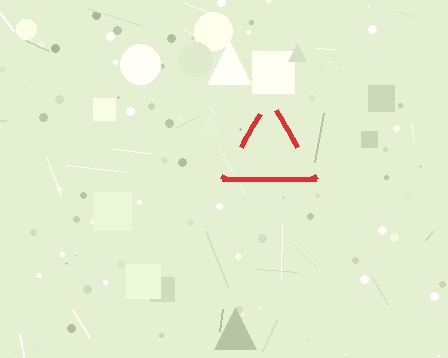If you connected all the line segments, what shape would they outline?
They would outline a triangle.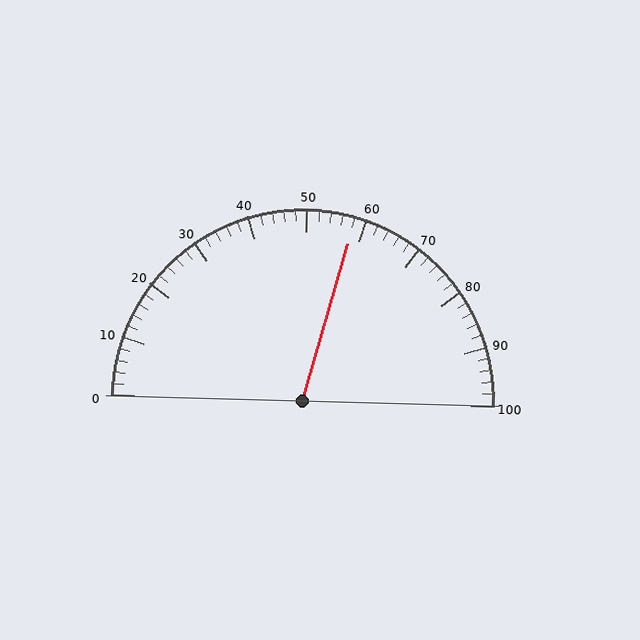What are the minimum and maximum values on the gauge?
The gauge ranges from 0 to 100.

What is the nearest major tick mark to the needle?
The nearest major tick mark is 60.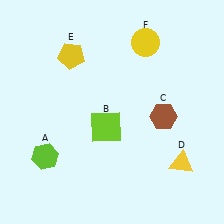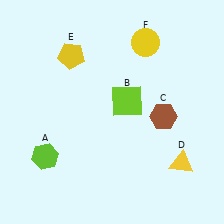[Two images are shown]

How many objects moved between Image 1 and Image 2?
1 object moved between the two images.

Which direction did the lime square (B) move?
The lime square (B) moved up.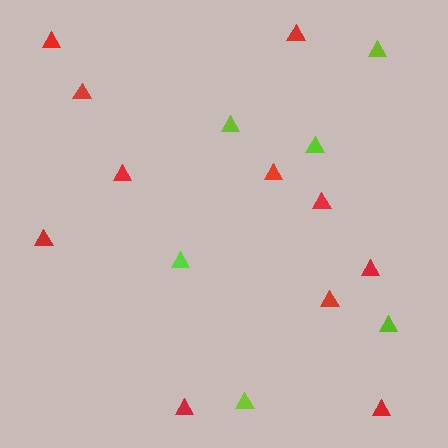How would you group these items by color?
There are 2 groups: one group of lime triangles (6) and one group of red triangles (11).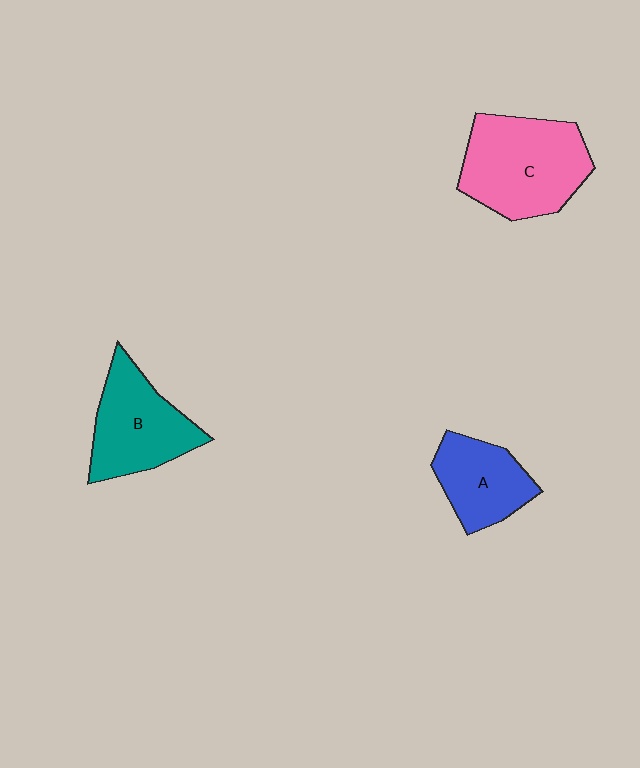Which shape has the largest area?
Shape C (pink).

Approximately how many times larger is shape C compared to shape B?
Approximately 1.2 times.